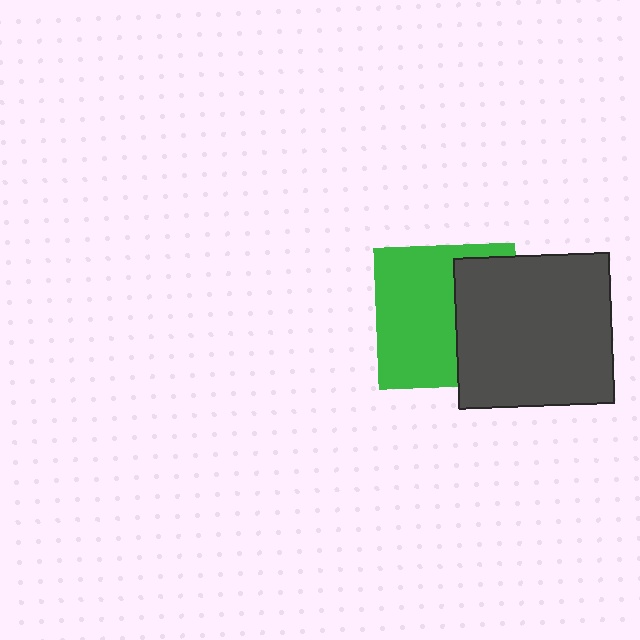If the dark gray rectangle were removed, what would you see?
You would see the complete green square.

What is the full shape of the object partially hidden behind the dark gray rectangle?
The partially hidden object is a green square.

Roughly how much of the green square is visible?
About half of it is visible (roughly 61%).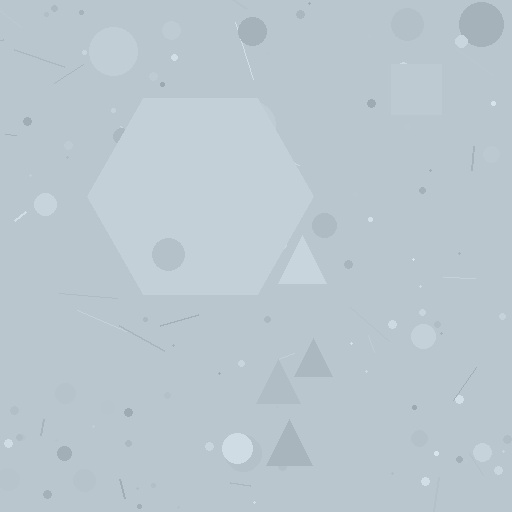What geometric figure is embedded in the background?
A hexagon is embedded in the background.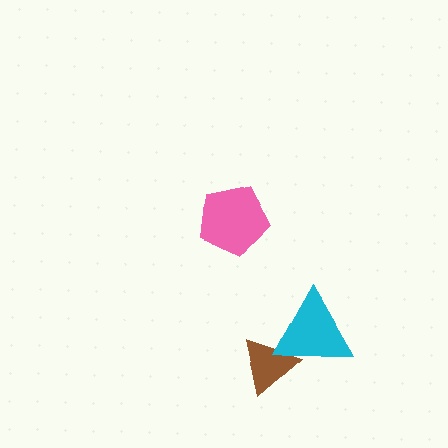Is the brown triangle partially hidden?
Yes, it is partially covered by another shape.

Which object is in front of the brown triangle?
The cyan triangle is in front of the brown triangle.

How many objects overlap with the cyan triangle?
1 object overlaps with the cyan triangle.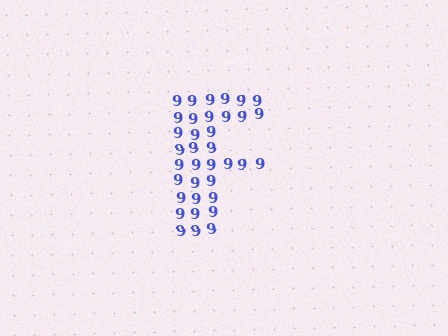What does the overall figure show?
The overall figure shows the letter F.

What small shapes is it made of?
It is made of small digit 9's.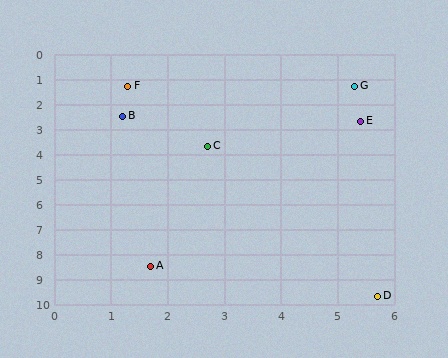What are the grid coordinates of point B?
Point B is at approximately (1.2, 2.5).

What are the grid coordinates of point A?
Point A is at approximately (1.7, 8.5).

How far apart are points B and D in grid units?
Points B and D are about 8.5 grid units apart.